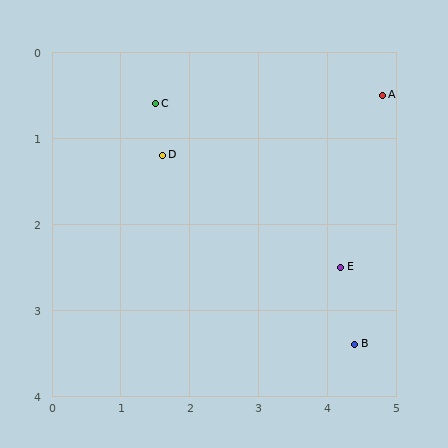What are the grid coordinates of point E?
Point E is at approximately (4.2, 2.5).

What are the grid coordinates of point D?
Point D is at approximately (1.6, 1.2).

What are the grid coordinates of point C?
Point C is at approximately (1.5, 0.6).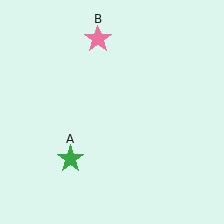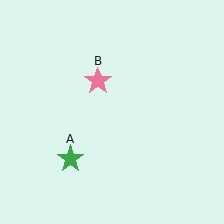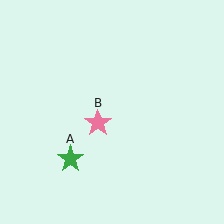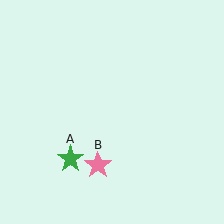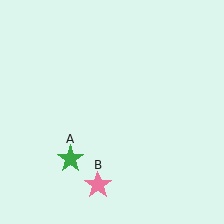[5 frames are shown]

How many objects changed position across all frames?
1 object changed position: pink star (object B).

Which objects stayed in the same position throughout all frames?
Green star (object A) remained stationary.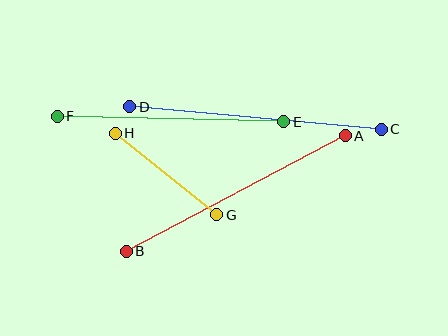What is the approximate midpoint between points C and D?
The midpoint is at approximately (255, 118) pixels.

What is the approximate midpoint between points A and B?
The midpoint is at approximately (236, 194) pixels.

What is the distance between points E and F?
The distance is approximately 226 pixels.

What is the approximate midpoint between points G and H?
The midpoint is at approximately (166, 174) pixels.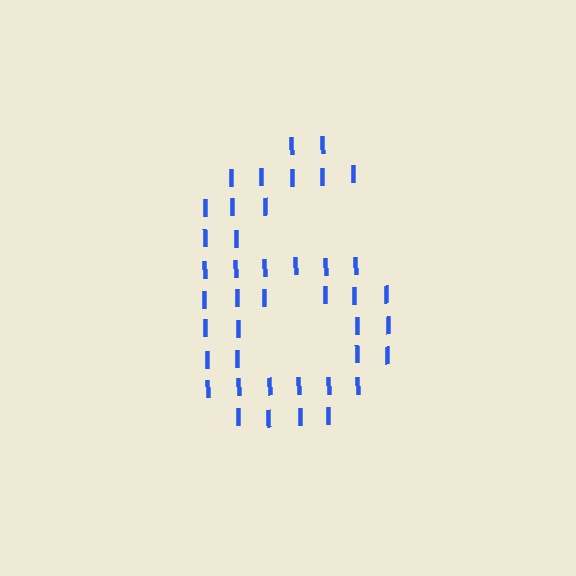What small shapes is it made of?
It is made of small letter I's.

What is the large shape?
The large shape is the digit 6.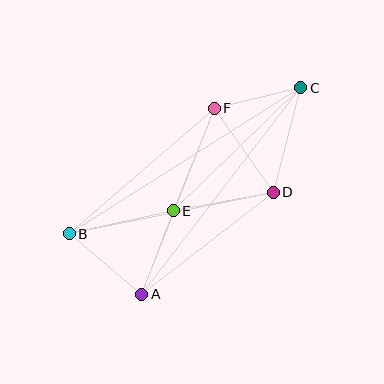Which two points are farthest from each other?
Points B and C are farthest from each other.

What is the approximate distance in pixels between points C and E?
The distance between C and E is approximately 177 pixels.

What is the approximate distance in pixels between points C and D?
The distance between C and D is approximately 108 pixels.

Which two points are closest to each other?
Points C and F are closest to each other.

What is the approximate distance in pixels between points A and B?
The distance between A and B is approximately 95 pixels.